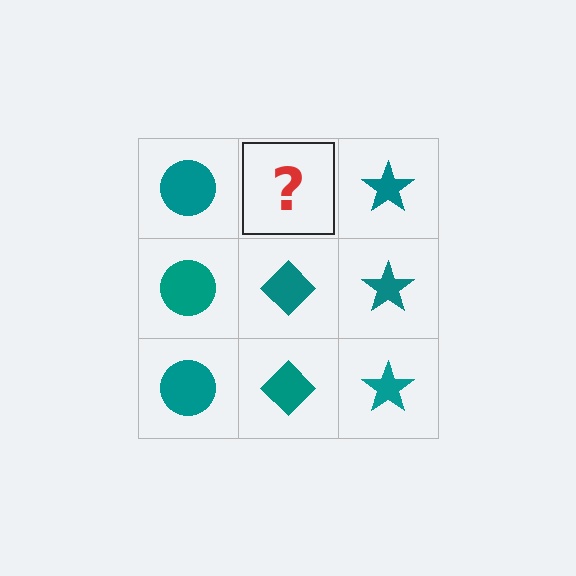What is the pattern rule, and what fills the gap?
The rule is that each column has a consistent shape. The gap should be filled with a teal diamond.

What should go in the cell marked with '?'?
The missing cell should contain a teal diamond.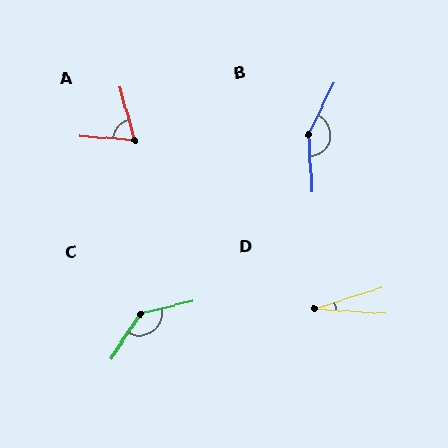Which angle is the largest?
B, at approximately 152 degrees.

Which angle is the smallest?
D, at approximately 21 degrees.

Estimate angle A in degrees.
Approximately 70 degrees.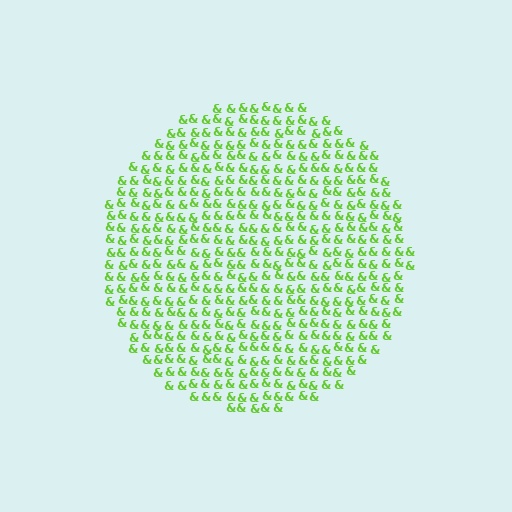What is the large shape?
The large shape is a circle.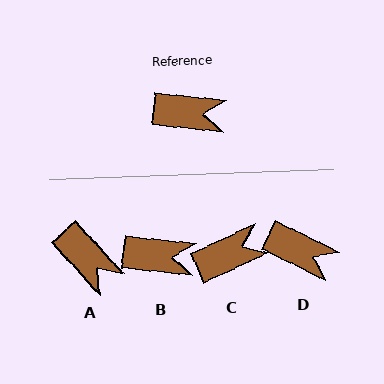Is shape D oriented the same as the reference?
No, it is off by about 21 degrees.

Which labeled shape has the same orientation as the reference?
B.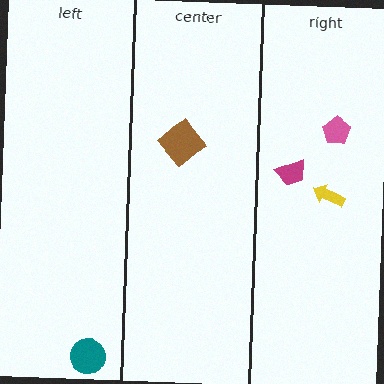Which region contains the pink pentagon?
The right region.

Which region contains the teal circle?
The left region.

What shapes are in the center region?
The brown diamond.